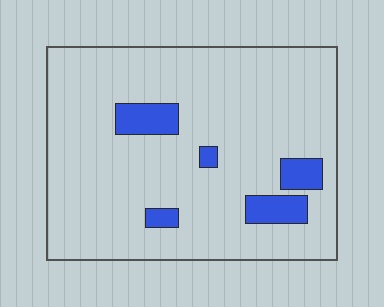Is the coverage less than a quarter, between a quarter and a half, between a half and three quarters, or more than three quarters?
Less than a quarter.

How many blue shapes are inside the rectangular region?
5.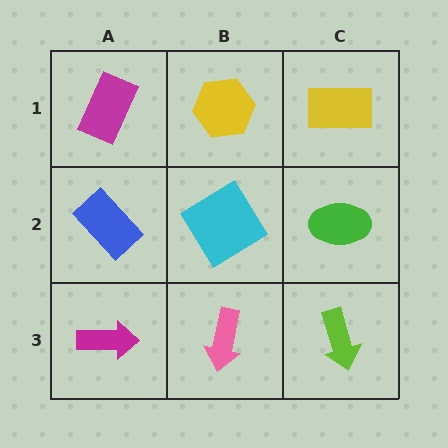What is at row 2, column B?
A cyan diamond.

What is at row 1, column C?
A yellow rectangle.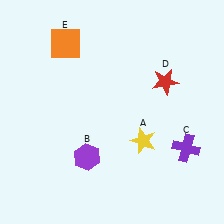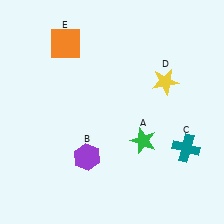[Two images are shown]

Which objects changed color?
A changed from yellow to green. C changed from purple to teal. D changed from red to yellow.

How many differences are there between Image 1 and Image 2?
There are 3 differences between the two images.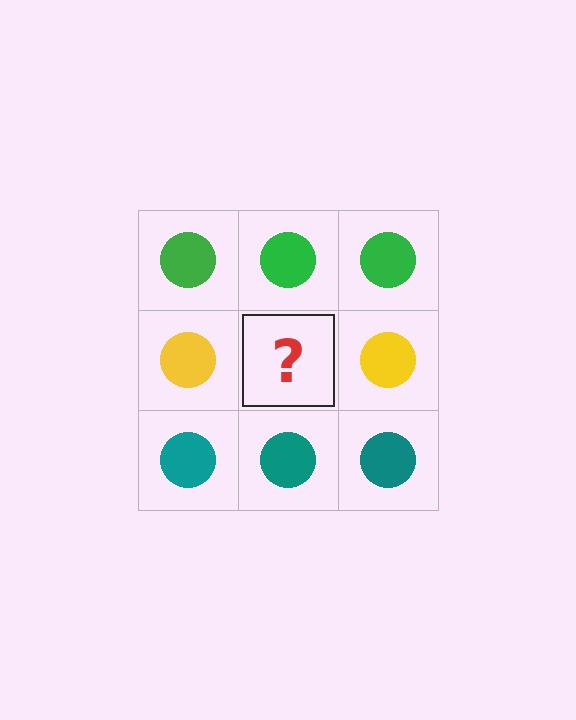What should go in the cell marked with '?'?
The missing cell should contain a yellow circle.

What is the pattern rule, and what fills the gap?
The rule is that each row has a consistent color. The gap should be filled with a yellow circle.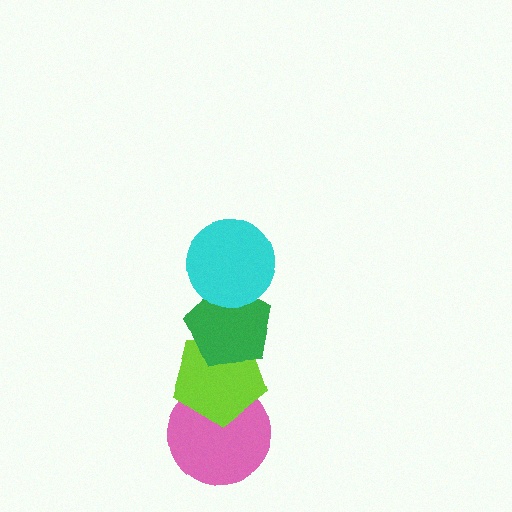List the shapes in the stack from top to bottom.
From top to bottom: the cyan circle, the green pentagon, the lime pentagon, the pink circle.